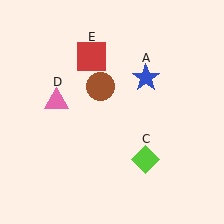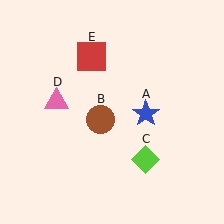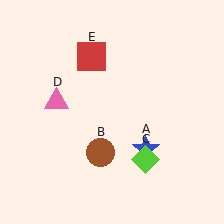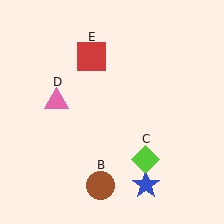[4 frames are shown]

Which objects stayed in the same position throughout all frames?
Lime diamond (object C) and pink triangle (object D) and red square (object E) remained stationary.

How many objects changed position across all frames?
2 objects changed position: blue star (object A), brown circle (object B).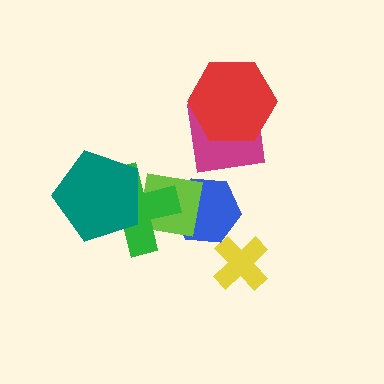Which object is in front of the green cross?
The teal pentagon is in front of the green cross.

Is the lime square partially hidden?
Yes, it is partially covered by another shape.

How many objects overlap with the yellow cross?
0 objects overlap with the yellow cross.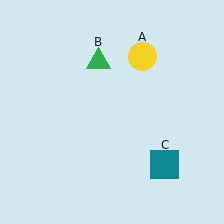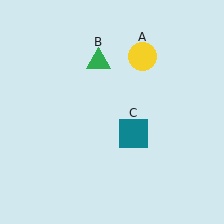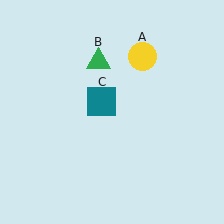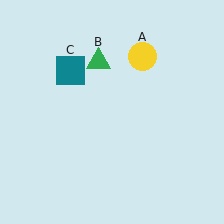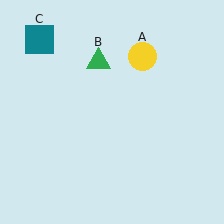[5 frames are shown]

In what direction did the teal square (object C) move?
The teal square (object C) moved up and to the left.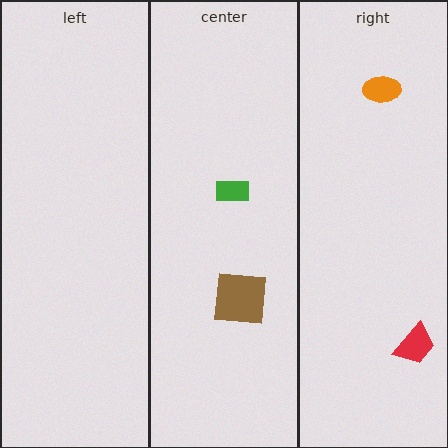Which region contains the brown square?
The center region.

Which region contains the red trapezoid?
The right region.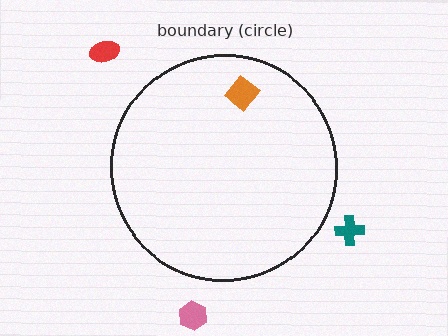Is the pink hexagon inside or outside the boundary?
Outside.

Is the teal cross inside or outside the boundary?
Outside.